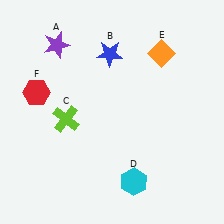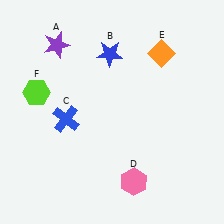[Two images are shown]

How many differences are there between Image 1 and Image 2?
There are 3 differences between the two images.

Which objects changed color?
C changed from lime to blue. D changed from cyan to pink. F changed from red to lime.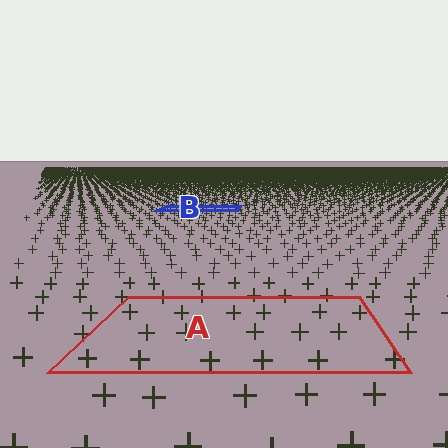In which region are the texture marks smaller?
The texture marks are smaller in region B, because it is farther away.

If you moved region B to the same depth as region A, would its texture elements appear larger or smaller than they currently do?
They would appear larger. At a closer depth, the same texture elements are projected at a bigger on-screen size.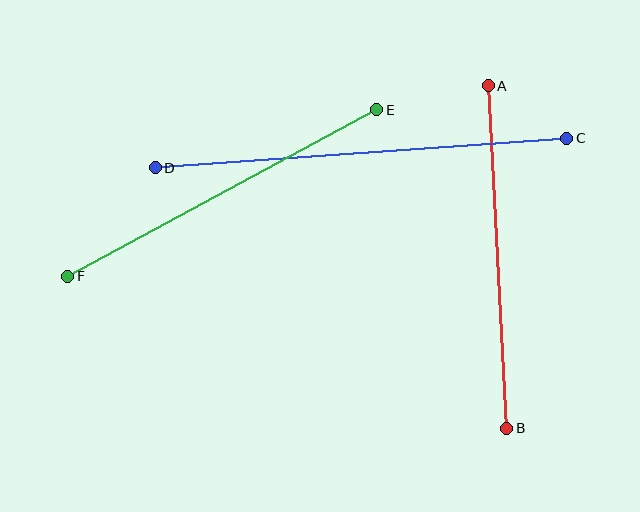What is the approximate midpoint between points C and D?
The midpoint is at approximately (361, 153) pixels.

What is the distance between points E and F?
The distance is approximately 351 pixels.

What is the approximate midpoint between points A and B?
The midpoint is at approximately (498, 257) pixels.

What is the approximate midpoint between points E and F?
The midpoint is at approximately (222, 193) pixels.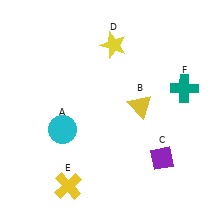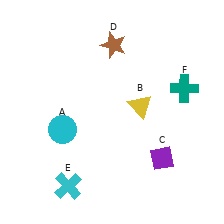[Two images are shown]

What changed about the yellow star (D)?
In Image 1, D is yellow. In Image 2, it changed to brown.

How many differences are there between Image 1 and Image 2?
There are 2 differences between the two images.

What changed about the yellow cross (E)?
In Image 1, E is yellow. In Image 2, it changed to cyan.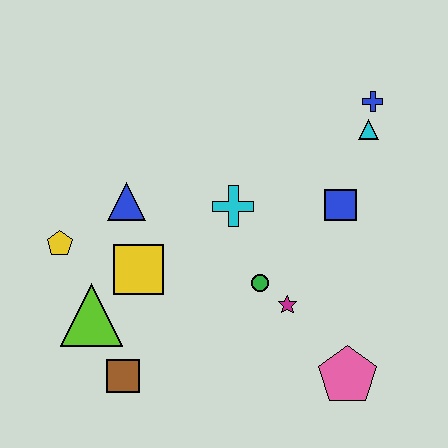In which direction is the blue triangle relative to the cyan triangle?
The blue triangle is to the left of the cyan triangle.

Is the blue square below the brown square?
No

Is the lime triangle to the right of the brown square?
No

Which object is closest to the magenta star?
The green circle is closest to the magenta star.